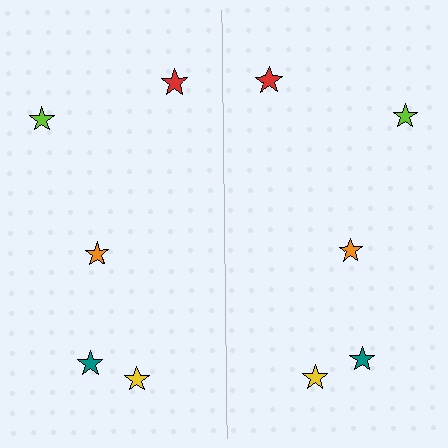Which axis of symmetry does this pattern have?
The pattern has a vertical axis of symmetry running through the center of the image.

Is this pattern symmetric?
Yes, this pattern has bilateral (reflection) symmetry.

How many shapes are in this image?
There are 10 shapes in this image.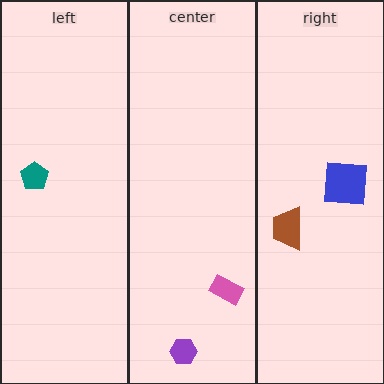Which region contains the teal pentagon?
The left region.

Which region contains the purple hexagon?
The center region.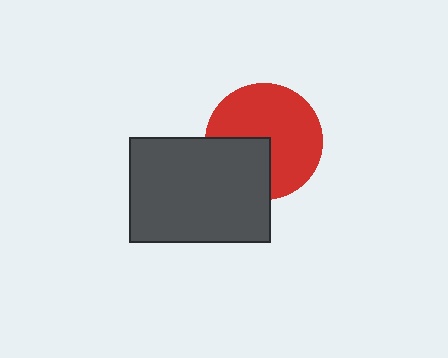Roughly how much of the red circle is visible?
Most of it is visible (roughly 69%).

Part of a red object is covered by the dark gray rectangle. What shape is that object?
It is a circle.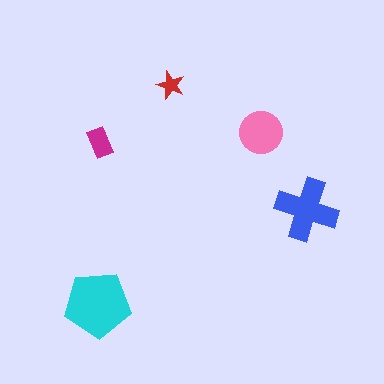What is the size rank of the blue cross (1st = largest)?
2nd.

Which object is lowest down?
The cyan pentagon is bottommost.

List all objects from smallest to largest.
The red star, the magenta rectangle, the pink circle, the blue cross, the cyan pentagon.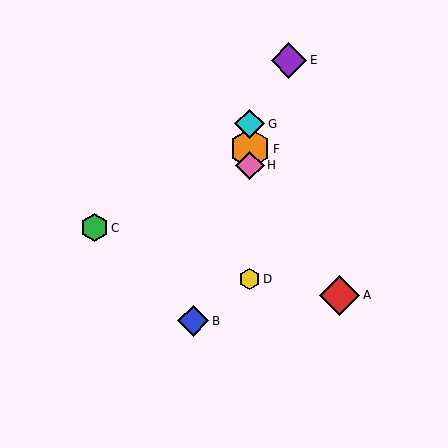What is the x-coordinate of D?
Object D is at x≈250.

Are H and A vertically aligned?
No, H is at x≈250 and A is at x≈340.